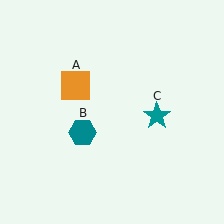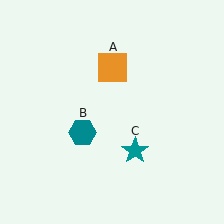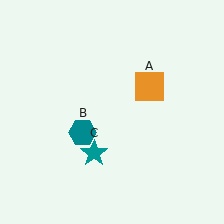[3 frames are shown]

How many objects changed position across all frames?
2 objects changed position: orange square (object A), teal star (object C).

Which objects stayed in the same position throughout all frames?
Teal hexagon (object B) remained stationary.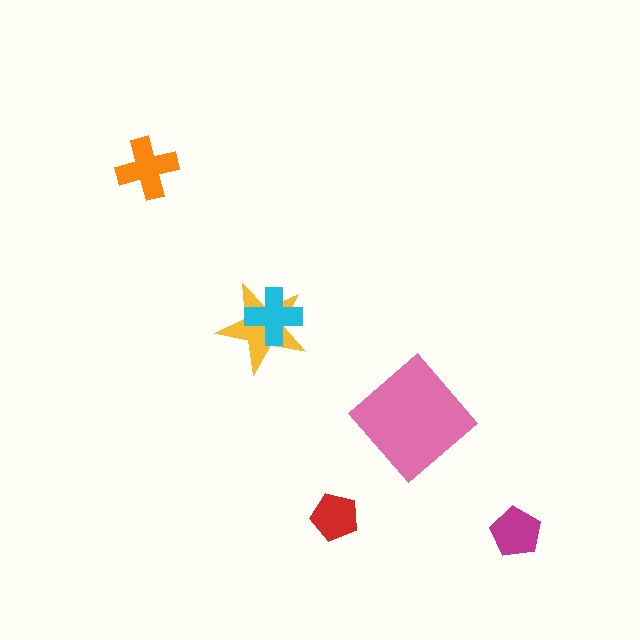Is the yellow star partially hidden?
Yes, it is partially covered by another shape.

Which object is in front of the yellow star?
The cyan cross is in front of the yellow star.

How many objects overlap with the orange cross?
0 objects overlap with the orange cross.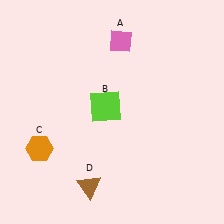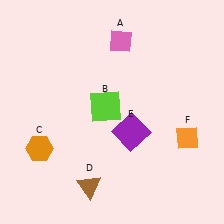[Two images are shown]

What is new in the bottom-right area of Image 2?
A purple square (E) was added in the bottom-right area of Image 2.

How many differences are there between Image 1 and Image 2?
There are 2 differences between the two images.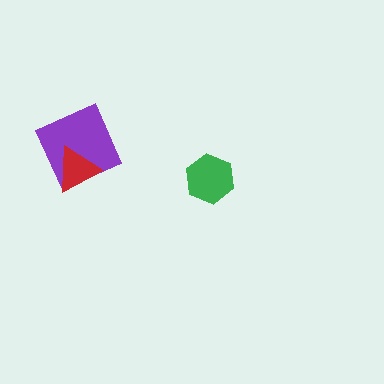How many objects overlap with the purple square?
1 object overlaps with the purple square.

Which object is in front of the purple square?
The red triangle is in front of the purple square.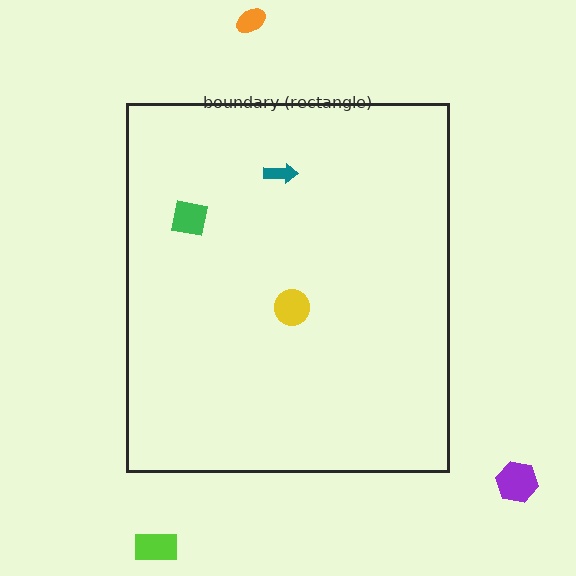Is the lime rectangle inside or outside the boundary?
Outside.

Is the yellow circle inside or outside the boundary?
Inside.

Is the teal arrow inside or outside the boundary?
Inside.